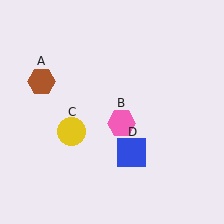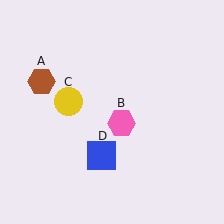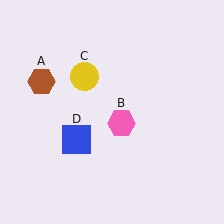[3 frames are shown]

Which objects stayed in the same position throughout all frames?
Brown hexagon (object A) and pink hexagon (object B) remained stationary.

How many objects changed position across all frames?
2 objects changed position: yellow circle (object C), blue square (object D).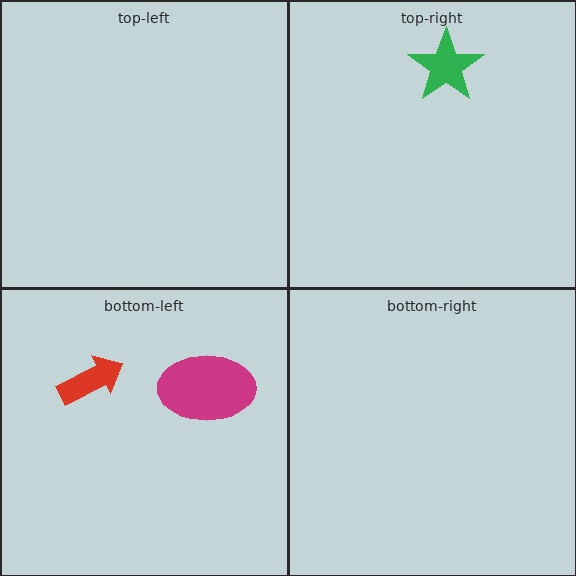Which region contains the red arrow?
The bottom-left region.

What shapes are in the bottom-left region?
The red arrow, the magenta ellipse.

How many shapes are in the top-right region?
1.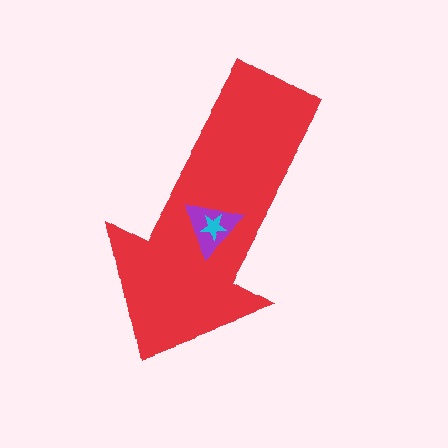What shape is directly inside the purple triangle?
The cyan star.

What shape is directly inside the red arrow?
The purple triangle.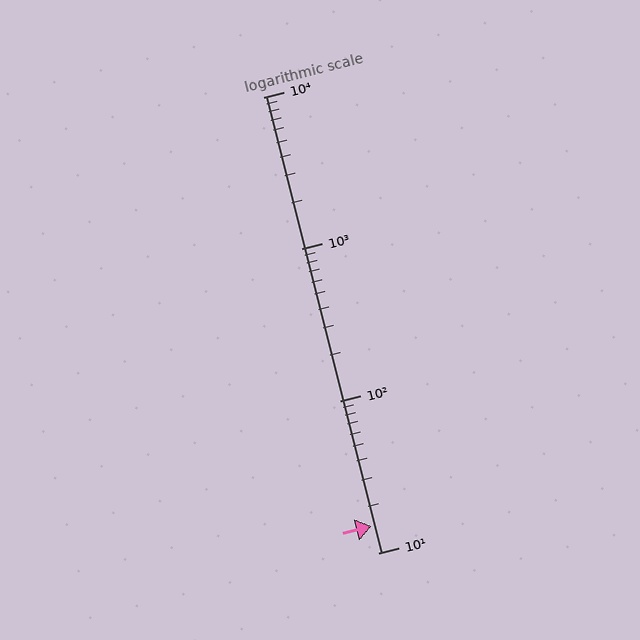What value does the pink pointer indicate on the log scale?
The pointer indicates approximately 15.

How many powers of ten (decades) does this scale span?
The scale spans 3 decades, from 10 to 10000.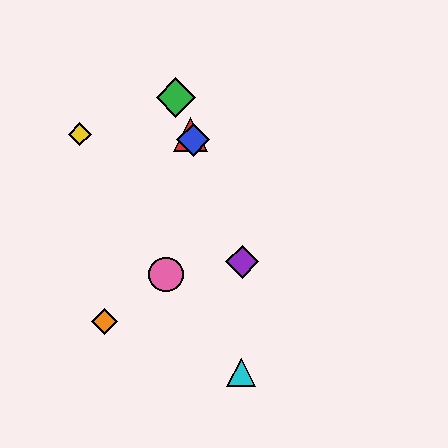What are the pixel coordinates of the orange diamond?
The orange diamond is at (105, 321).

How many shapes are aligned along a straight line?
4 shapes (the red triangle, the blue diamond, the green diamond, the purple diamond) are aligned along a straight line.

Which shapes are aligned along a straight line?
The red triangle, the blue diamond, the green diamond, the purple diamond are aligned along a straight line.